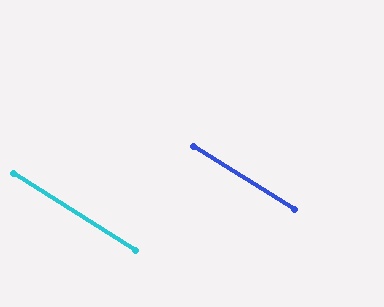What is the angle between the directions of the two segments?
Approximately 0 degrees.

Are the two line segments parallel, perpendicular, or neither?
Parallel — their directions differ by only 0.4°.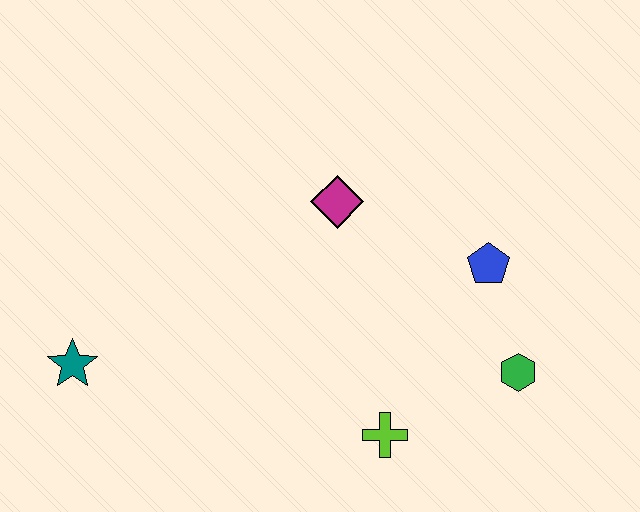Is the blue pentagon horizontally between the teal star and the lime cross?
No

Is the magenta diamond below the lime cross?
No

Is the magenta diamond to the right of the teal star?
Yes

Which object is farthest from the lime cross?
The teal star is farthest from the lime cross.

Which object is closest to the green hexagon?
The blue pentagon is closest to the green hexagon.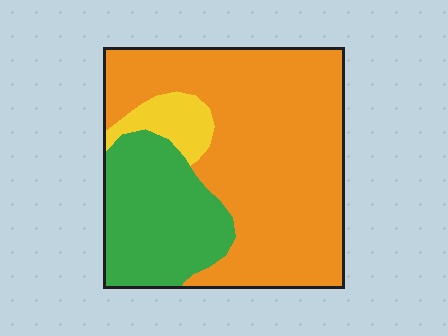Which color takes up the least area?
Yellow, at roughly 5%.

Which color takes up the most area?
Orange, at roughly 65%.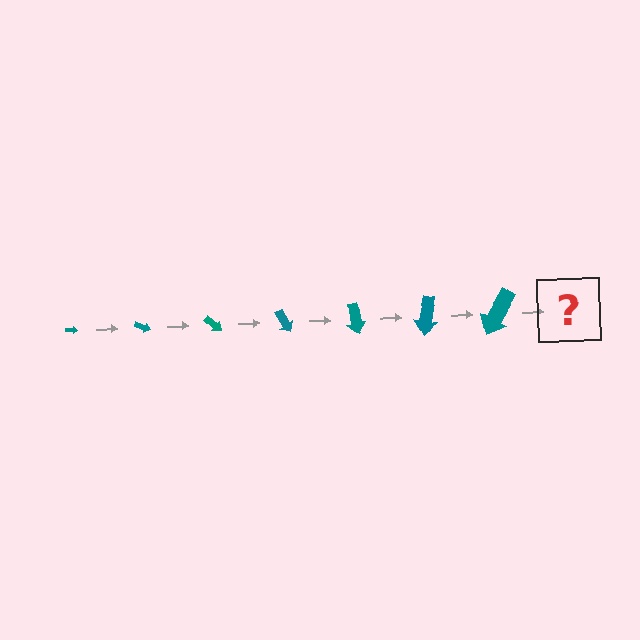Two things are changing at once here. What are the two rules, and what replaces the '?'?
The two rules are that the arrow grows larger each step and it rotates 20 degrees each step. The '?' should be an arrow, larger than the previous one and rotated 140 degrees from the start.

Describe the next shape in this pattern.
It should be an arrow, larger than the previous one and rotated 140 degrees from the start.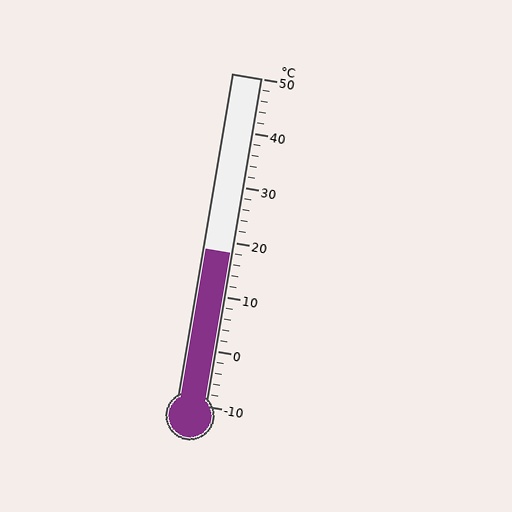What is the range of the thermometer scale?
The thermometer scale ranges from -10°C to 50°C.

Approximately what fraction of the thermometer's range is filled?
The thermometer is filled to approximately 45% of its range.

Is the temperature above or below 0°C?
The temperature is above 0°C.